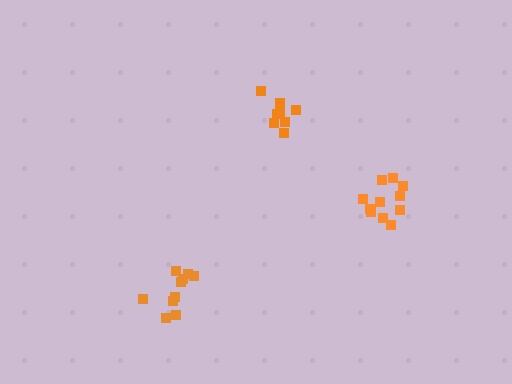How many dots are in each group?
Group 1: 8 dots, Group 2: 10 dots, Group 3: 11 dots (29 total).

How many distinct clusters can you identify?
There are 3 distinct clusters.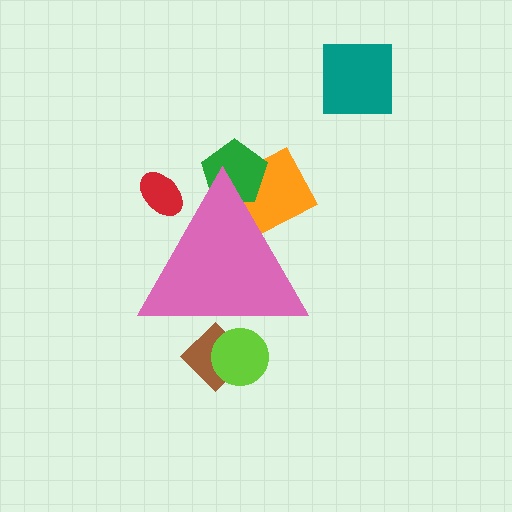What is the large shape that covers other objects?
A pink triangle.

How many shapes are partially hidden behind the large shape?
5 shapes are partially hidden.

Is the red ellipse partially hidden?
Yes, the red ellipse is partially hidden behind the pink triangle.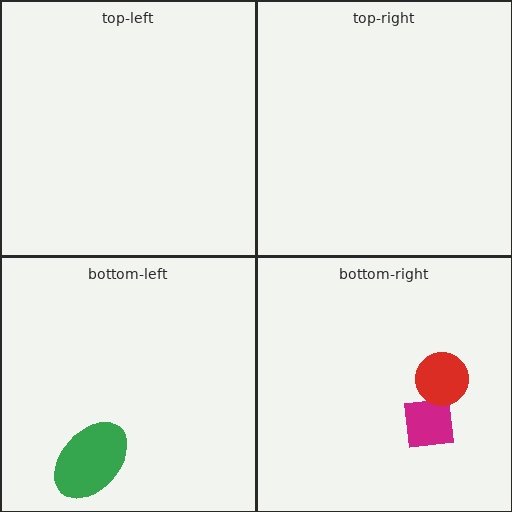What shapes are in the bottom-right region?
The magenta square, the red circle.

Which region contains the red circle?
The bottom-right region.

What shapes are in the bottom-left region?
The green ellipse.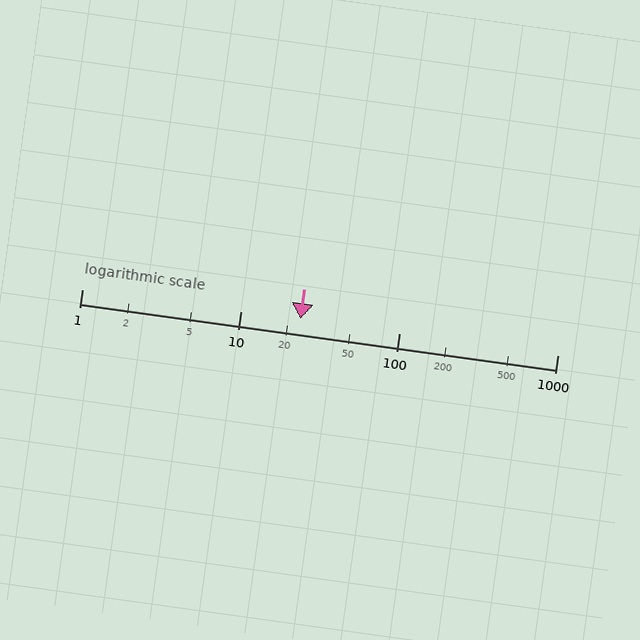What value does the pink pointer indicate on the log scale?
The pointer indicates approximately 24.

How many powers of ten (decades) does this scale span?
The scale spans 3 decades, from 1 to 1000.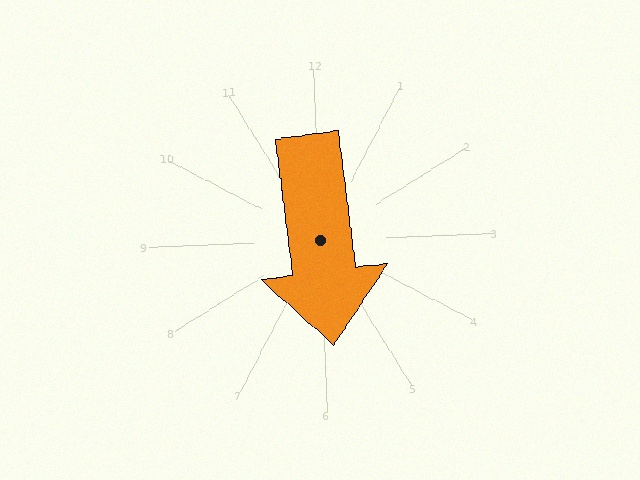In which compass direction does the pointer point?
South.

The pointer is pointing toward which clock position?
Roughly 6 o'clock.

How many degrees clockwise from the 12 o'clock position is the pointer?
Approximately 175 degrees.